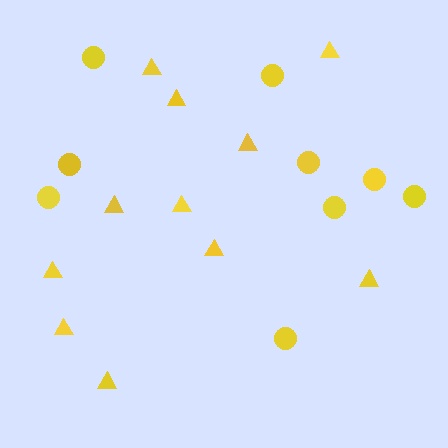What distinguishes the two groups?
There are 2 groups: one group of circles (9) and one group of triangles (11).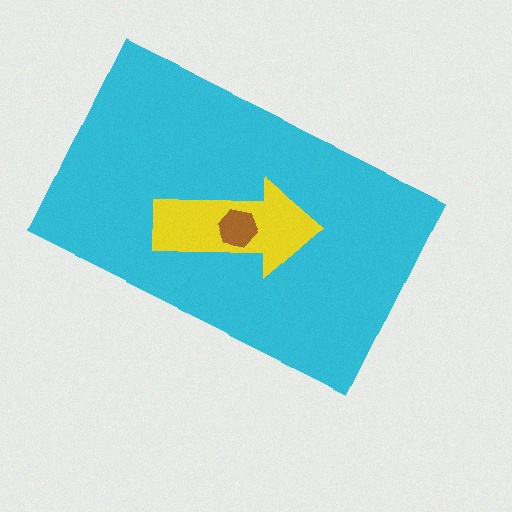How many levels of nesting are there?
3.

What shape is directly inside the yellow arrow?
The brown hexagon.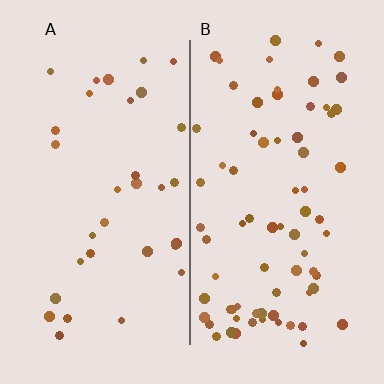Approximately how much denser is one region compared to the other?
Approximately 2.2× — region B over region A.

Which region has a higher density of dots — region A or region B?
B (the right).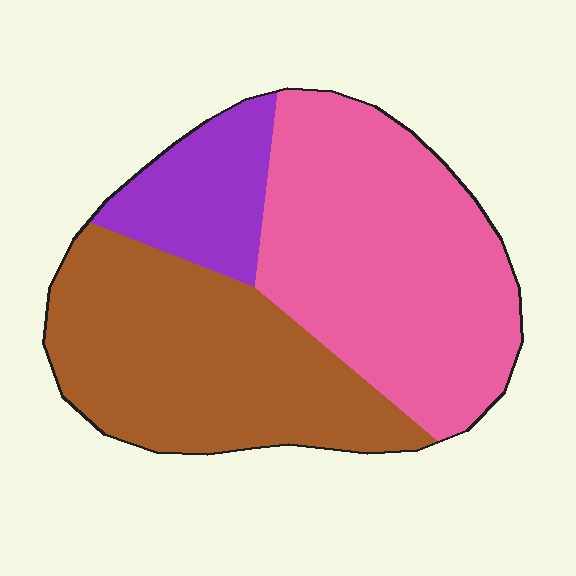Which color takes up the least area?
Purple, at roughly 15%.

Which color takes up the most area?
Pink, at roughly 45%.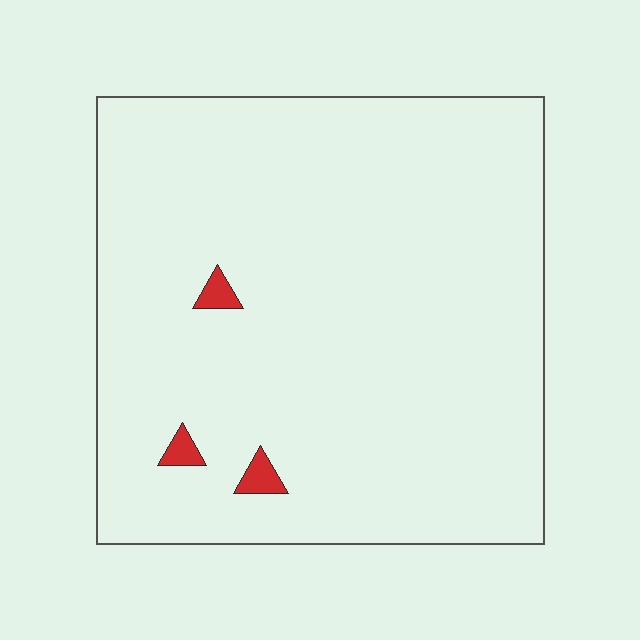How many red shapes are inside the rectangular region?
3.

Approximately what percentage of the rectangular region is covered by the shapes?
Approximately 0%.